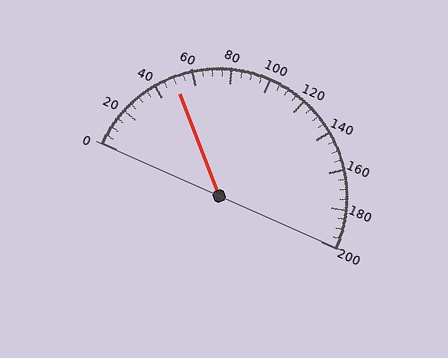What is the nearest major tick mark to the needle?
The nearest major tick mark is 40.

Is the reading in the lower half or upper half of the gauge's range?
The reading is in the lower half of the range (0 to 200).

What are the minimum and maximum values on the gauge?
The gauge ranges from 0 to 200.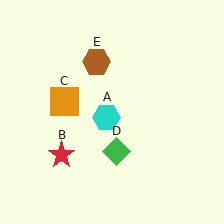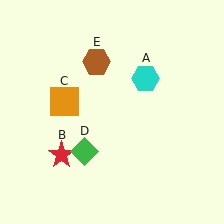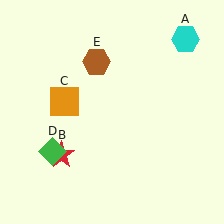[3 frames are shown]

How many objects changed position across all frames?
2 objects changed position: cyan hexagon (object A), green diamond (object D).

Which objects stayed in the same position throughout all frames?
Red star (object B) and orange square (object C) and brown hexagon (object E) remained stationary.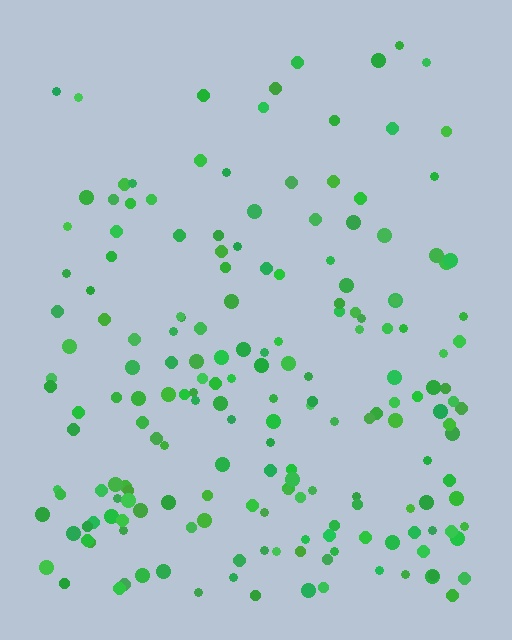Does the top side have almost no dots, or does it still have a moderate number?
Still a moderate number, just noticeably fewer than the bottom.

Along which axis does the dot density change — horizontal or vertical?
Vertical.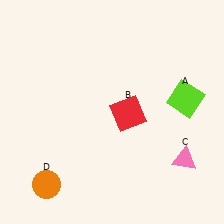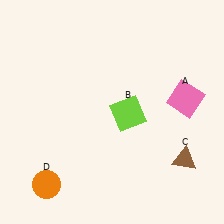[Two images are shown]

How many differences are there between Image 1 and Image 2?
There are 3 differences between the two images.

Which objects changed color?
A changed from lime to pink. B changed from red to lime. C changed from pink to brown.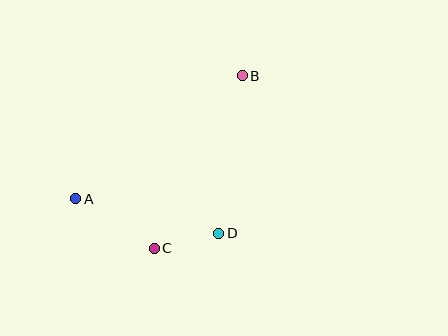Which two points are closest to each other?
Points C and D are closest to each other.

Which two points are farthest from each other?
Points A and B are farthest from each other.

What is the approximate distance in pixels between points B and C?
The distance between B and C is approximately 194 pixels.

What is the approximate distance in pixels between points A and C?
The distance between A and C is approximately 93 pixels.